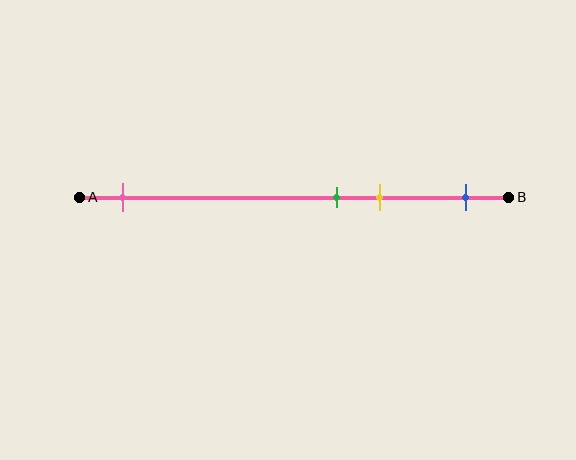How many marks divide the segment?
There are 4 marks dividing the segment.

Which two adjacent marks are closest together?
The green and yellow marks are the closest adjacent pair.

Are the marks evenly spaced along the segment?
No, the marks are not evenly spaced.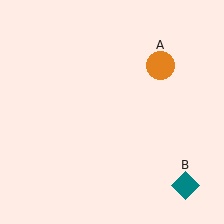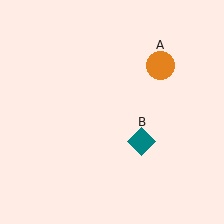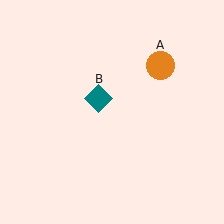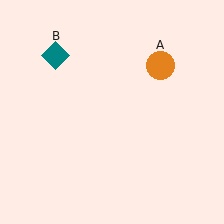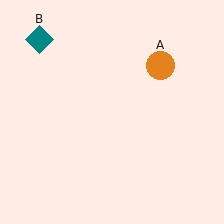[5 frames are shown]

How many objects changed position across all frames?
1 object changed position: teal diamond (object B).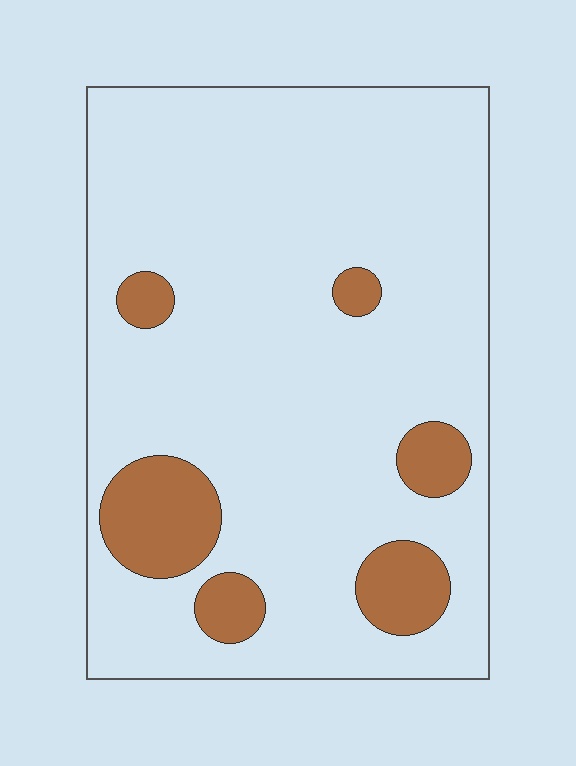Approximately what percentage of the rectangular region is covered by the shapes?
Approximately 15%.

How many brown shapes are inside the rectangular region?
6.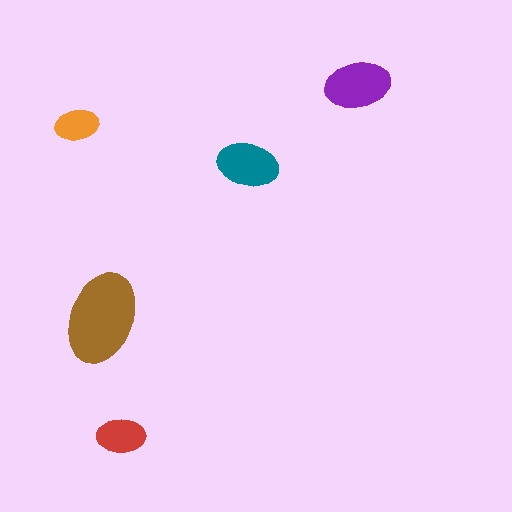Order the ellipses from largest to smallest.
the brown one, the purple one, the teal one, the red one, the orange one.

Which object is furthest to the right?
The purple ellipse is rightmost.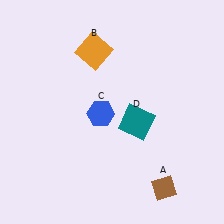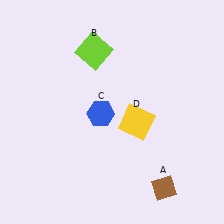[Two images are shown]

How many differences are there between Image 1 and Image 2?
There are 2 differences between the two images.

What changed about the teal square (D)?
In Image 1, D is teal. In Image 2, it changed to yellow.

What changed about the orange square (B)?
In Image 1, B is orange. In Image 2, it changed to lime.